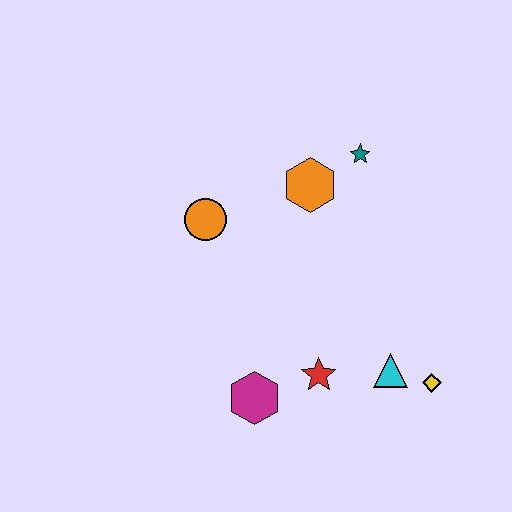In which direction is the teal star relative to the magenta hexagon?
The teal star is above the magenta hexagon.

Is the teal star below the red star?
No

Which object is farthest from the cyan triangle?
The orange circle is farthest from the cyan triangle.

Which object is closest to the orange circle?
The orange hexagon is closest to the orange circle.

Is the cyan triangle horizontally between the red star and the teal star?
No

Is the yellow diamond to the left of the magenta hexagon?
No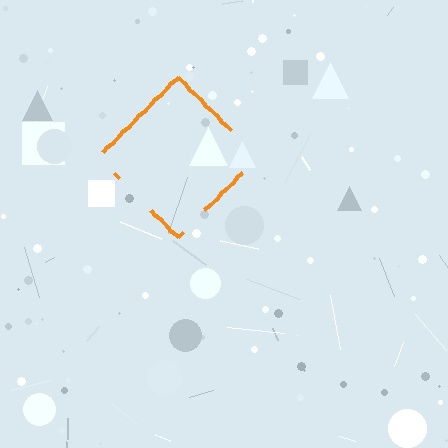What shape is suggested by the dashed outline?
The dashed outline suggests a diamond.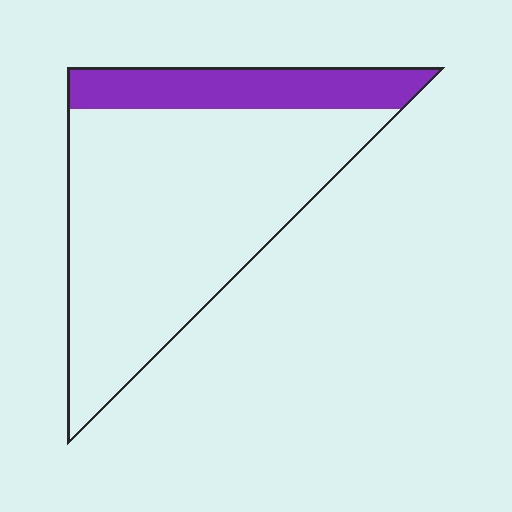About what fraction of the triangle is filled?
About one fifth (1/5).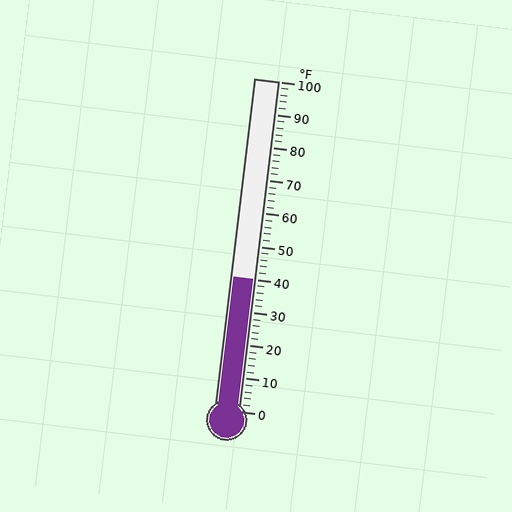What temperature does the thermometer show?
The thermometer shows approximately 40°F.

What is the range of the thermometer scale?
The thermometer scale ranges from 0°F to 100°F.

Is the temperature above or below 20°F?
The temperature is above 20°F.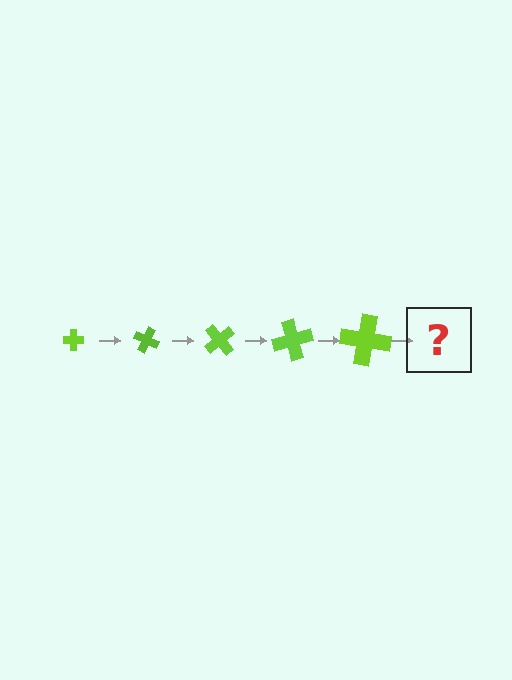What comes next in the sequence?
The next element should be a cross, larger than the previous one and rotated 125 degrees from the start.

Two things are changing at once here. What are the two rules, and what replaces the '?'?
The two rules are that the cross grows larger each step and it rotates 25 degrees each step. The '?' should be a cross, larger than the previous one and rotated 125 degrees from the start.